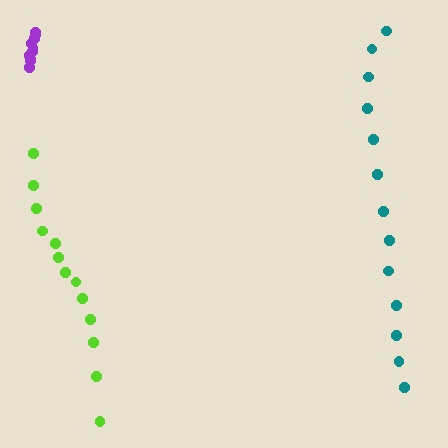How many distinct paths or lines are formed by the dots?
There are 3 distinct paths.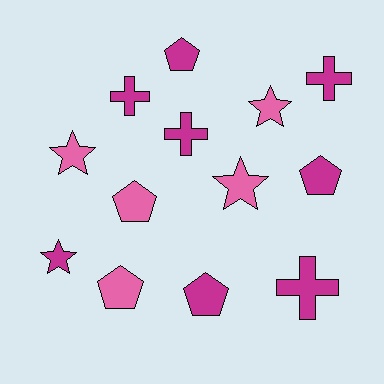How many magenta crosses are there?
There are 4 magenta crosses.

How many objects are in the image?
There are 13 objects.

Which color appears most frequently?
Magenta, with 8 objects.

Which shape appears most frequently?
Pentagon, with 5 objects.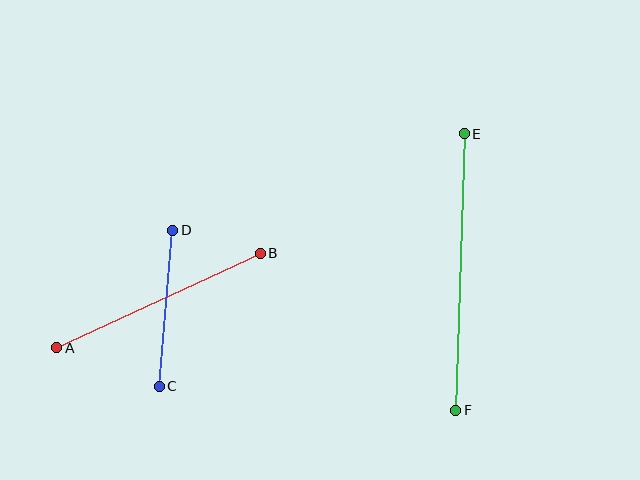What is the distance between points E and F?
The distance is approximately 276 pixels.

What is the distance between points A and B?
The distance is approximately 224 pixels.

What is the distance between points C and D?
The distance is approximately 157 pixels.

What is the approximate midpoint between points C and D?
The midpoint is at approximately (166, 308) pixels.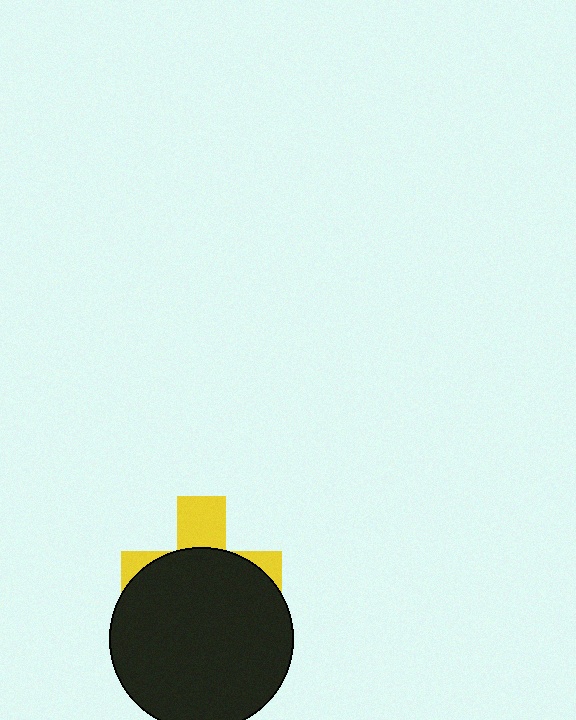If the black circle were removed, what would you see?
You would see the complete yellow cross.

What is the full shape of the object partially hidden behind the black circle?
The partially hidden object is a yellow cross.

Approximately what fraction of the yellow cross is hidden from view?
Roughly 68% of the yellow cross is hidden behind the black circle.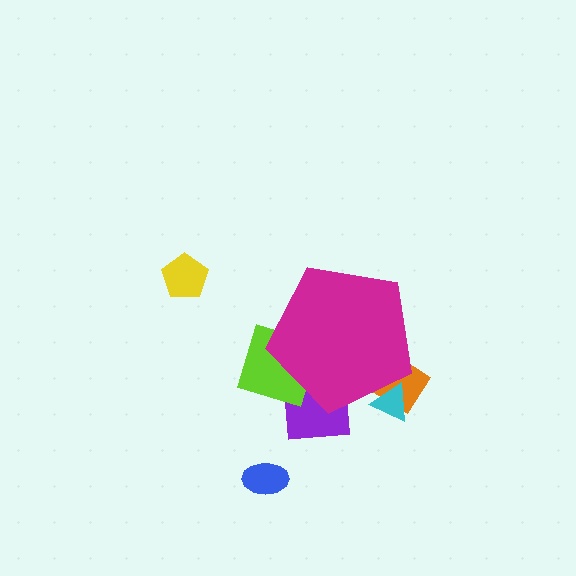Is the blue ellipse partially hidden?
No, the blue ellipse is fully visible.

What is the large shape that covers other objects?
A magenta pentagon.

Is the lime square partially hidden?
Yes, the lime square is partially hidden behind the magenta pentagon.